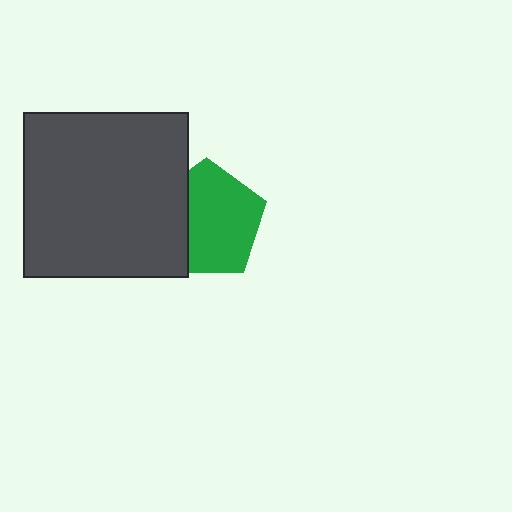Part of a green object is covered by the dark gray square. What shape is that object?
It is a pentagon.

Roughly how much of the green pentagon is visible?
Most of it is visible (roughly 69%).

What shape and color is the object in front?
The object in front is a dark gray square.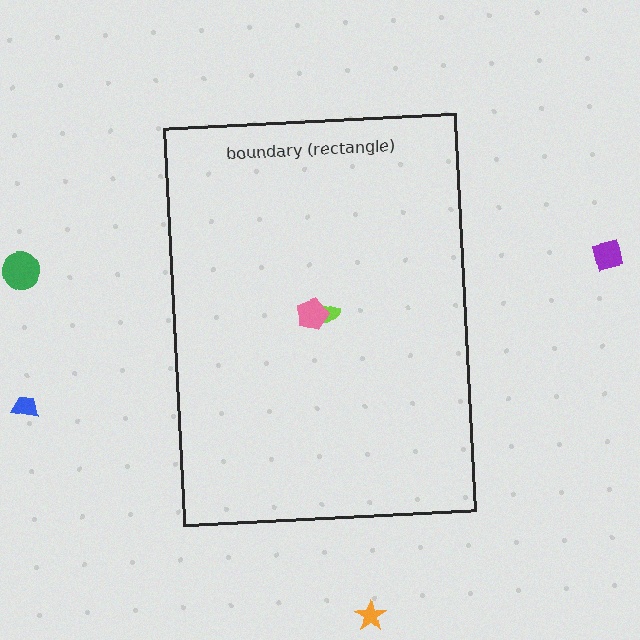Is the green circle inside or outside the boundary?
Outside.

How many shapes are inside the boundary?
2 inside, 4 outside.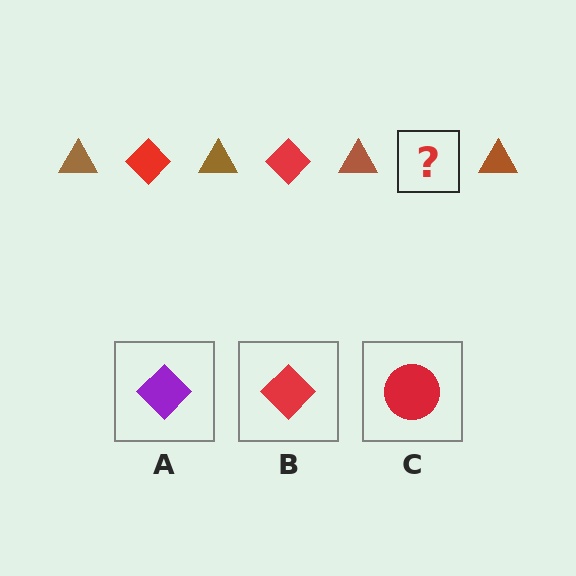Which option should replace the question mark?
Option B.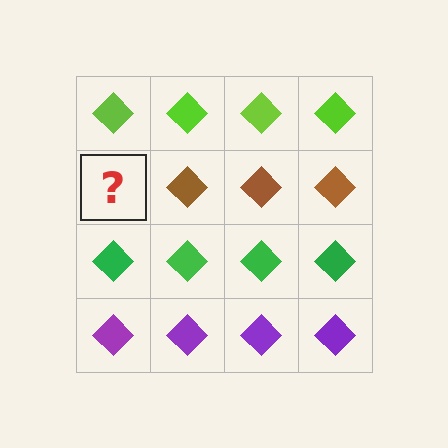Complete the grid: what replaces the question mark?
The question mark should be replaced with a brown diamond.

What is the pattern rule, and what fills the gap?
The rule is that each row has a consistent color. The gap should be filled with a brown diamond.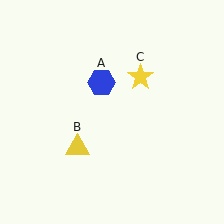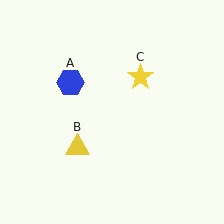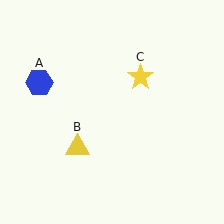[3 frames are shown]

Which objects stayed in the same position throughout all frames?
Yellow triangle (object B) and yellow star (object C) remained stationary.